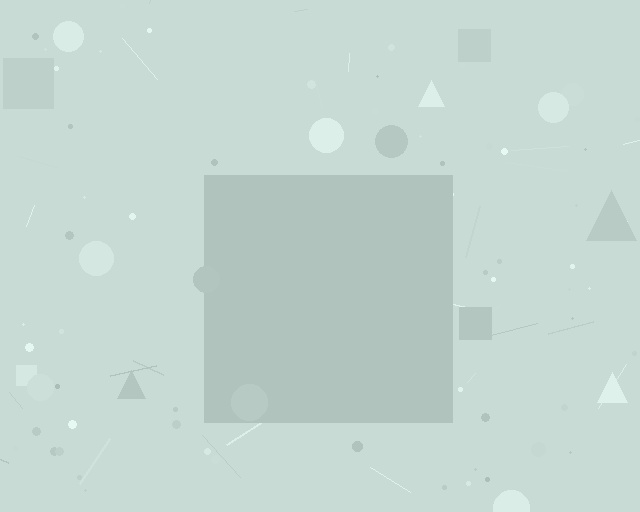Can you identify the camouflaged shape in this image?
The camouflaged shape is a square.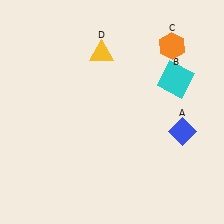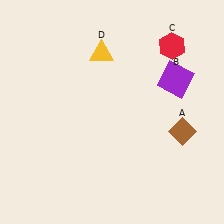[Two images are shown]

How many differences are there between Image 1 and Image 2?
There are 3 differences between the two images.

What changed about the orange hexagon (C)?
In Image 1, C is orange. In Image 2, it changed to red.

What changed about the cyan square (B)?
In Image 1, B is cyan. In Image 2, it changed to purple.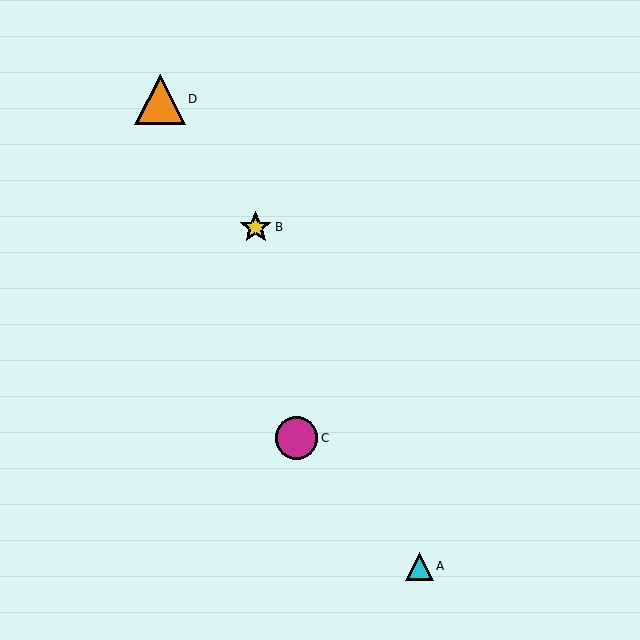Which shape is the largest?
The orange triangle (labeled D) is the largest.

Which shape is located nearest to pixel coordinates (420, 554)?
The cyan triangle (labeled A) at (419, 567) is nearest to that location.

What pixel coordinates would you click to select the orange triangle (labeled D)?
Click at (160, 99) to select the orange triangle D.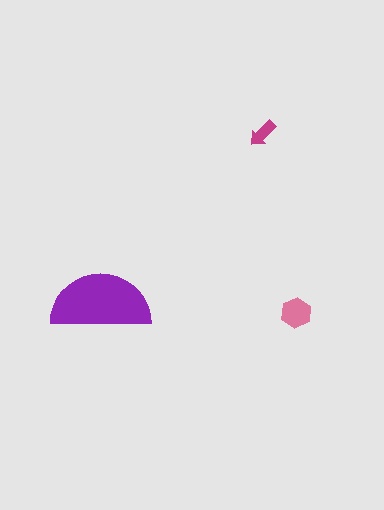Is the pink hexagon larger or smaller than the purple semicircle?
Smaller.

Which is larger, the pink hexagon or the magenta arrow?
The pink hexagon.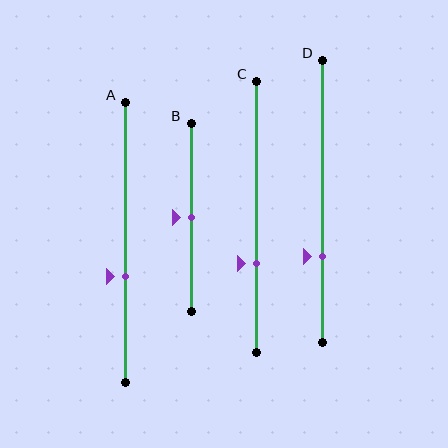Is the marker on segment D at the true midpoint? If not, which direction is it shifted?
No, the marker on segment D is shifted downward by about 20% of the segment length.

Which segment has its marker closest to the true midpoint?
Segment B has its marker closest to the true midpoint.